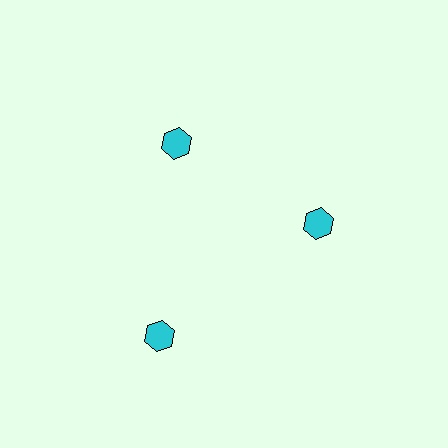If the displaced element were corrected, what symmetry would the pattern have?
It would have 3-fold rotational symmetry — the pattern would map onto itself every 120 degrees.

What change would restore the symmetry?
The symmetry would be restored by moving it inward, back onto the ring so that all 3 hexagons sit at equal angles and equal distance from the center.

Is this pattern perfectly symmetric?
No. The 3 cyan hexagons are arranged in a ring, but one element near the 7 o'clock position is pushed outward from the center, breaking the 3-fold rotational symmetry.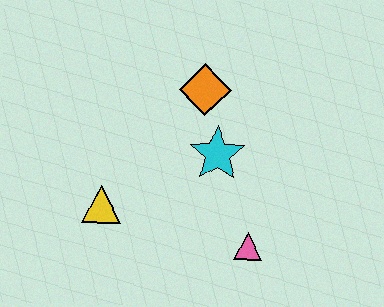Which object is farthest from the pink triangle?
The orange diamond is farthest from the pink triangle.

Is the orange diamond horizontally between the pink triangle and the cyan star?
No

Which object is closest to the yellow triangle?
The cyan star is closest to the yellow triangle.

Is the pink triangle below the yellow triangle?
Yes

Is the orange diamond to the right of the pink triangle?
No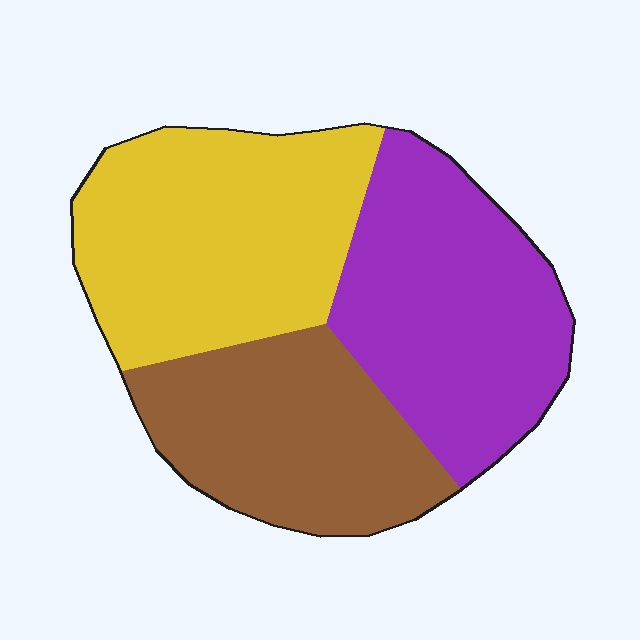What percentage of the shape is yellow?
Yellow takes up about three eighths (3/8) of the shape.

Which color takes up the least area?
Brown, at roughly 30%.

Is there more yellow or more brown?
Yellow.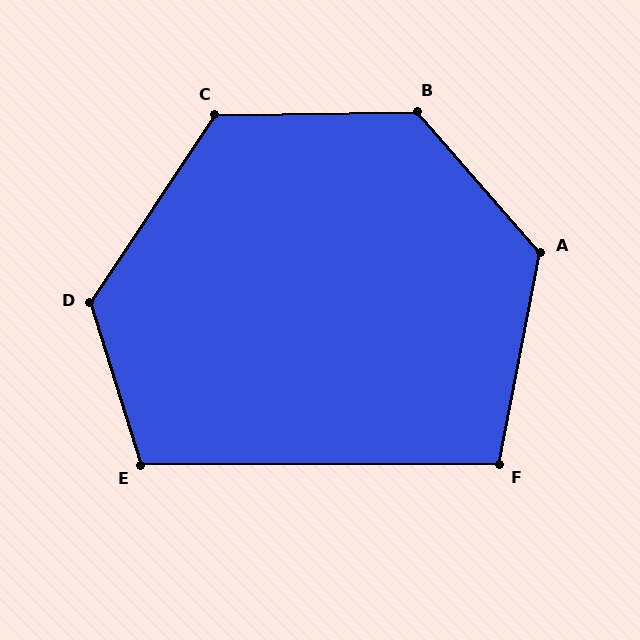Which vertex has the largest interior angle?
B, at approximately 130 degrees.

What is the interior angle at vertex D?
Approximately 129 degrees (obtuse).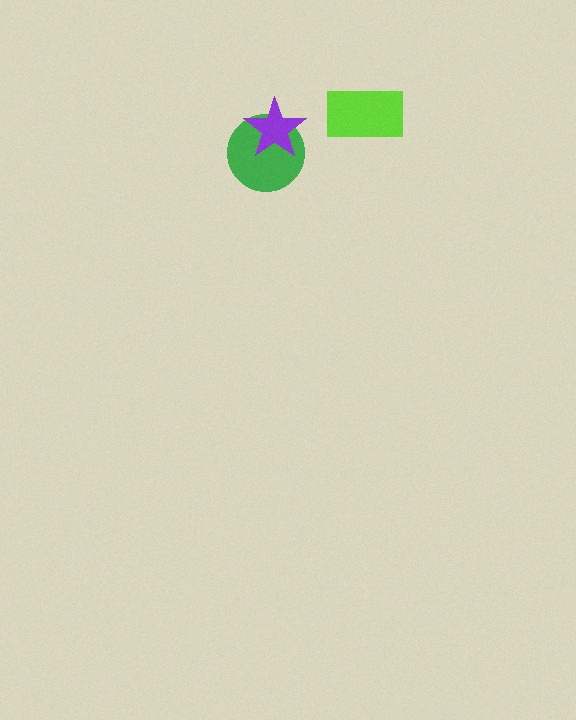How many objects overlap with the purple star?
1 object overlaps with the purple star.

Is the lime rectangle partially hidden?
No, no other shape covers it.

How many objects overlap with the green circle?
1 object overlaps with the green circle.